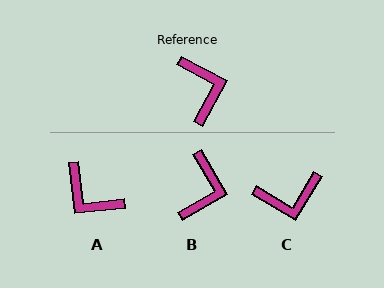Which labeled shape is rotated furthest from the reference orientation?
A, about 146 degrees away.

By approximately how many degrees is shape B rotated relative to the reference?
Approximately 31 degrees clockwise.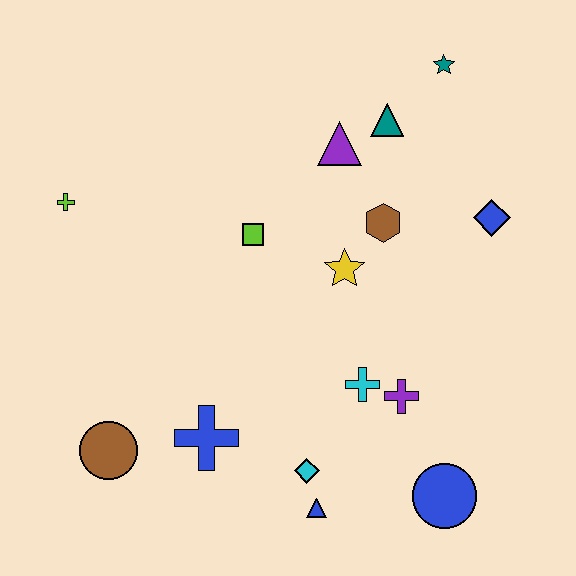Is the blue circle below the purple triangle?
Yes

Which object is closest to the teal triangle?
The purple triangle is closest to the teal triangle.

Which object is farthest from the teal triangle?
The brown circle is farthest from the teal triangle.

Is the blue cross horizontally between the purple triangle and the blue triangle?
No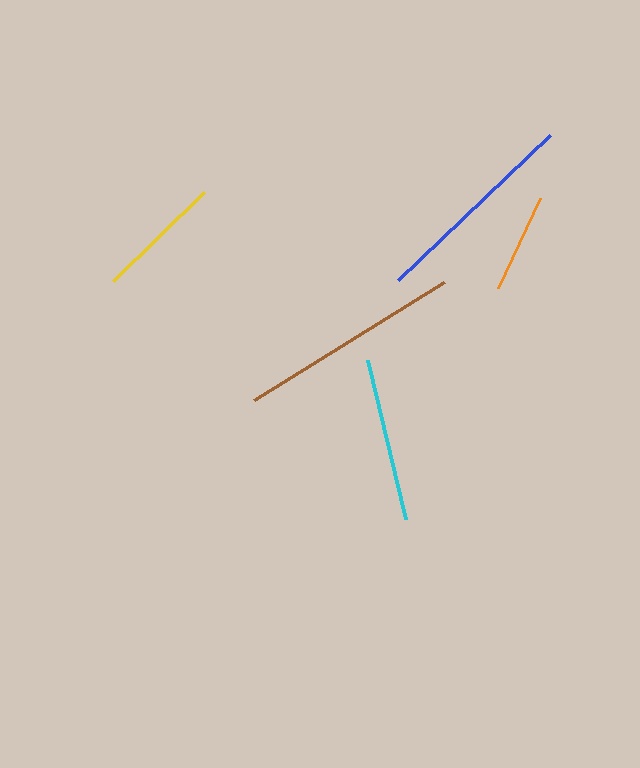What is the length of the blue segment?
The blue segment is approximately 210 pixels long.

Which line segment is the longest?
The brown line is the longest at approximately 224 pixels.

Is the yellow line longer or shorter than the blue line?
The blue line is longer than the yellow line.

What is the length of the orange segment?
The orange segment is approximately 100 pixels long.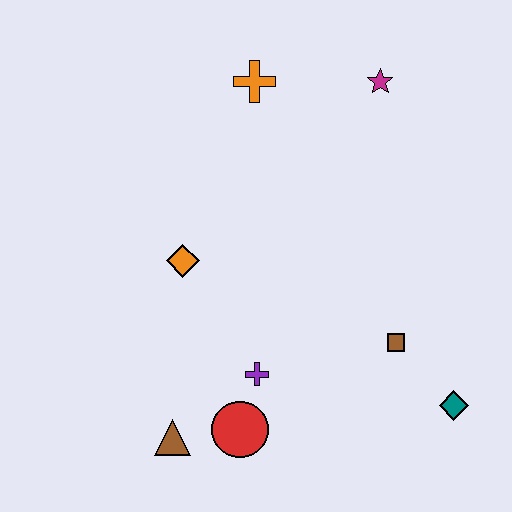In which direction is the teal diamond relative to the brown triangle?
The teal diamond is to the right of the brown triangle.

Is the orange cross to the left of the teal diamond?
Yes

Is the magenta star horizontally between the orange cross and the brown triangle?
No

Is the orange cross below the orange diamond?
No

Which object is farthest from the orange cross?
The teal diamond is farthest from the orange cross.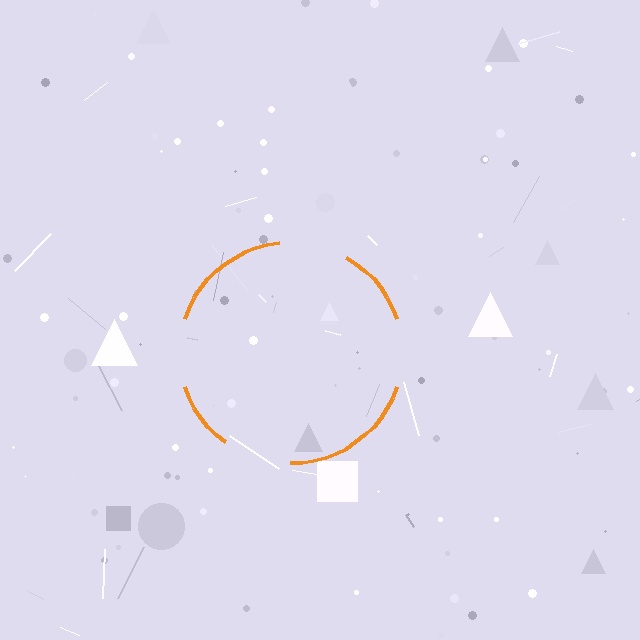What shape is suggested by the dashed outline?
The dashed outline suggests a circle.